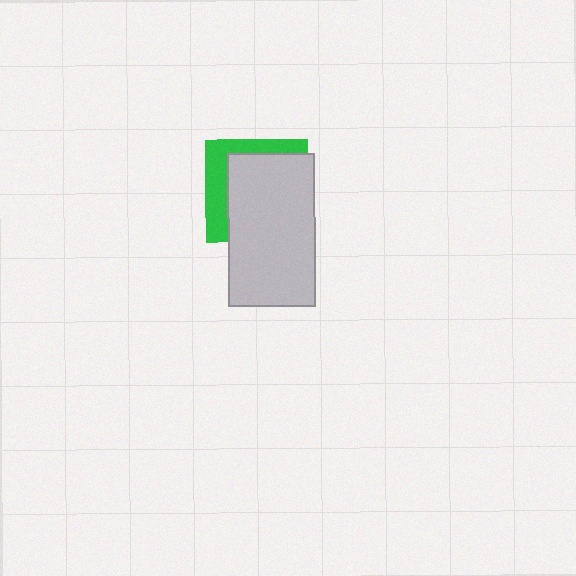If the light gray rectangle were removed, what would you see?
You would see the complete green square.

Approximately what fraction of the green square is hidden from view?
Roughly 68% of the green square is hidden behind the light gray rectangle.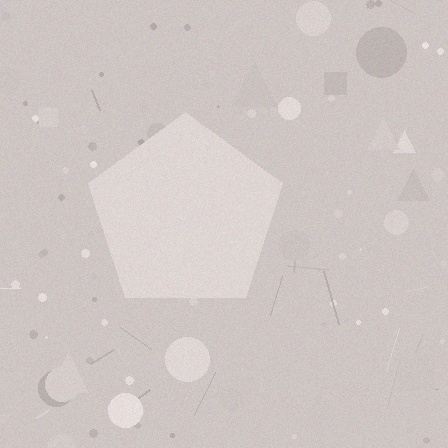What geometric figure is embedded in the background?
A pentagon is embedded in the background.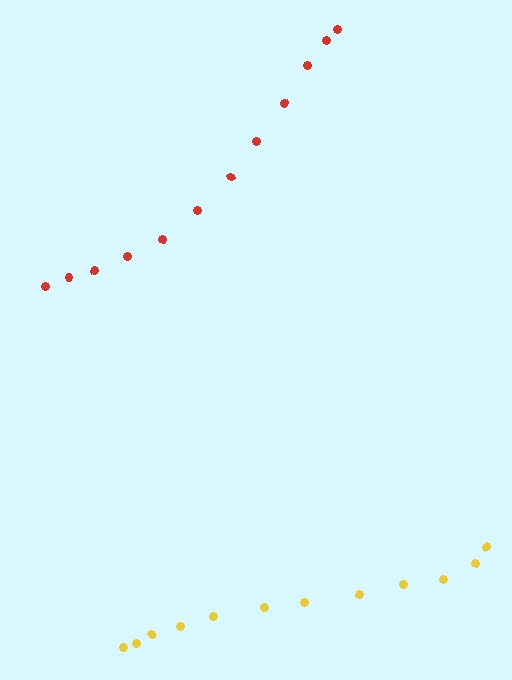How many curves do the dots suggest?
There are 2 distinct paths.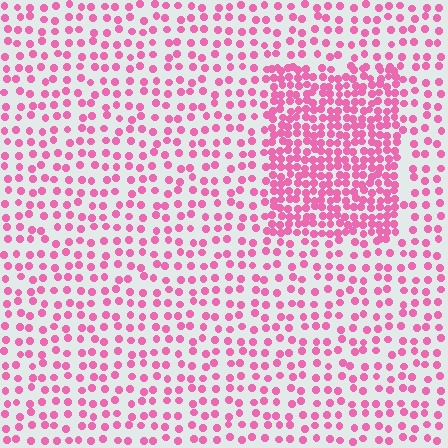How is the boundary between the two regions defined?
The boundary is defined by a change in element density (approximately 2.3x ratio). All elements are the same color, size, and shape.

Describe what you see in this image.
The image contains small pink elements arranged at two different densities. A rectangle-shaped region is visible where the elements are more densely packed than the surrounding area.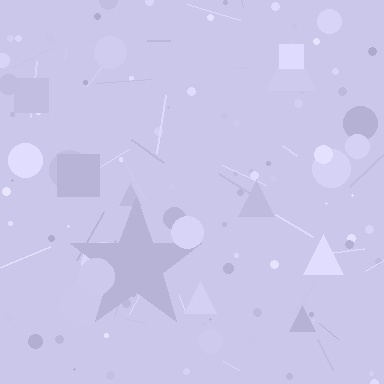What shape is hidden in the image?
A star is hidden in the image.